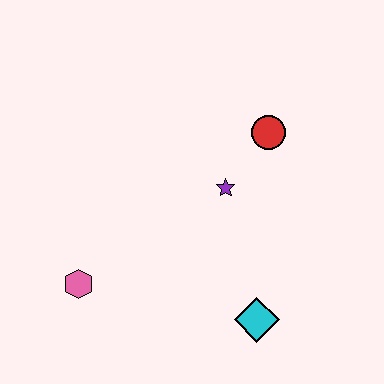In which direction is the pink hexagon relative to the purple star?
The pink hexagon is to the left of the purple star.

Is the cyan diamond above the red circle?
No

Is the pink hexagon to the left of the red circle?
Yes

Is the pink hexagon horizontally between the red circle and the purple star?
No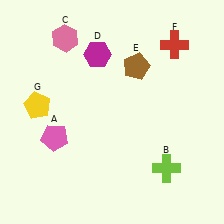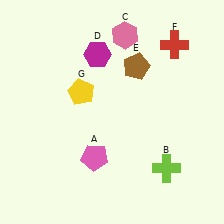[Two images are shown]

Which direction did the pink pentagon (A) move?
The pink pentagon (A) moved right.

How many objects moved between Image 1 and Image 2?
3 objects moved between the two images.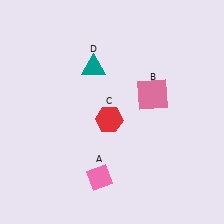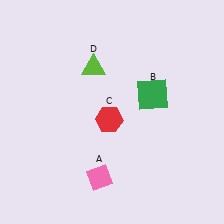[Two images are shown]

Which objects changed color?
B changed from pink to green. D changed from teal to lime.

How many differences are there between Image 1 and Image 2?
There are 2 differences between the two images.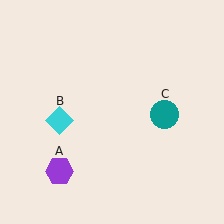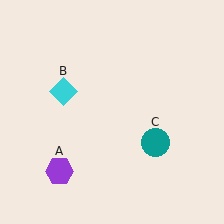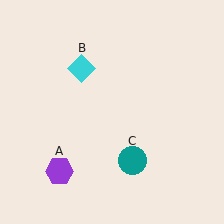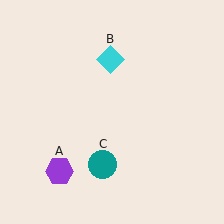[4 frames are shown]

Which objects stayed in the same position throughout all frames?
Purple hexagon (object A) remained stationary.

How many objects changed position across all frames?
2 objects changed position: cyan diamond (object B), teal circle (object C).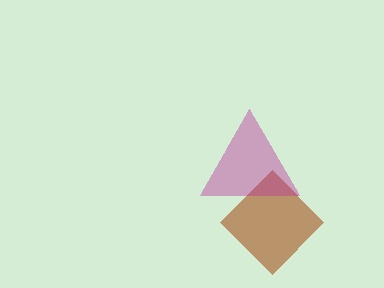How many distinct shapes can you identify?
There are 2 distinct shapes: a brown diamond, a magenta triangle.